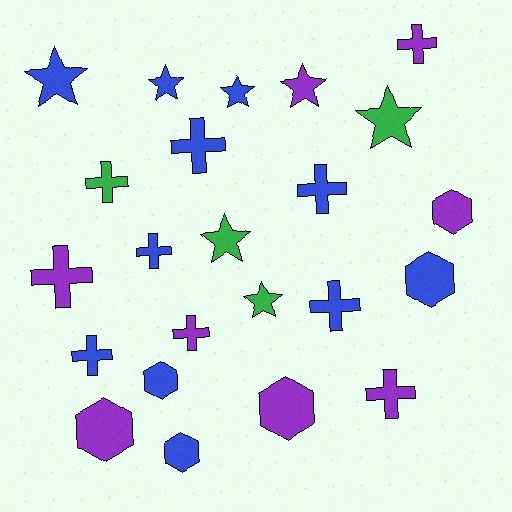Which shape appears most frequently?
Cross, with 10 objects.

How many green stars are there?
There are 3 green stars.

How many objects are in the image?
There are 23 objects.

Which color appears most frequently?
Blue, with 11 objects.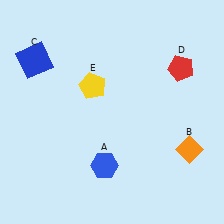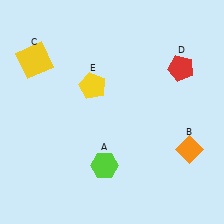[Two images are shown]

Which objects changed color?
A changed from blue to lime. C changed from blue to yellow.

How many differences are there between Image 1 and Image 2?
There are 2 differences between the two images.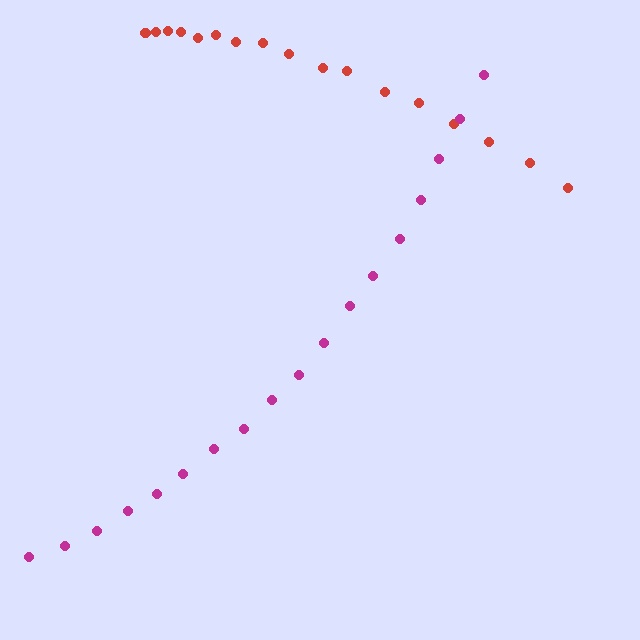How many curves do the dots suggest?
There are 2 distinct paths.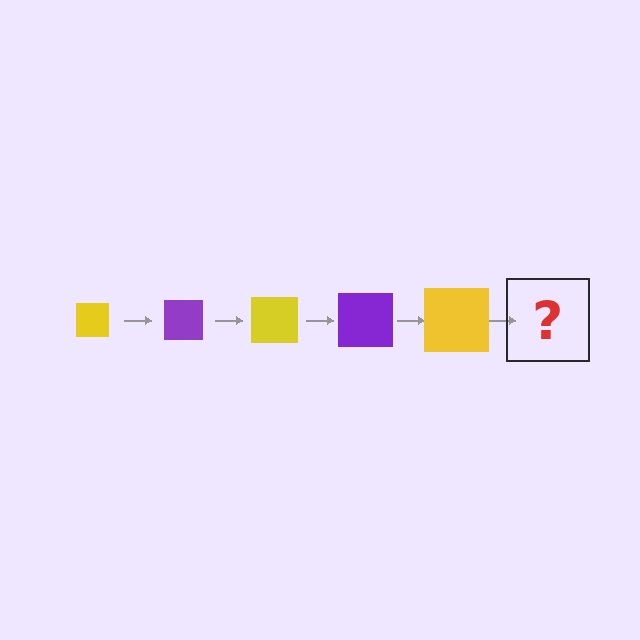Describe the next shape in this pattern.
It should be a purple square, larger than the previous one.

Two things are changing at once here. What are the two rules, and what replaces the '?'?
The two rules are that the square grows larger each step and the color cycles through yellow and purple. The '?' should be a purple square, larger than the previous one.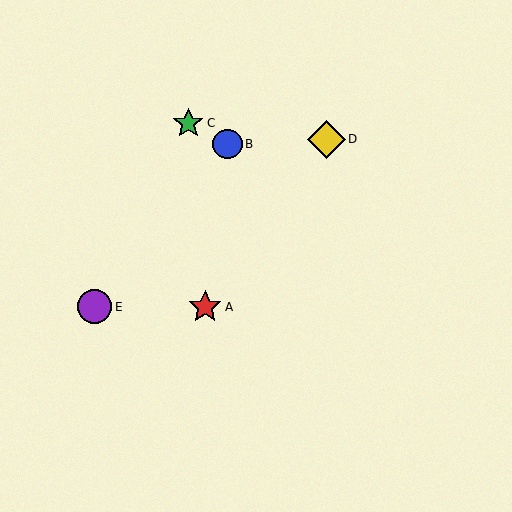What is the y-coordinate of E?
Object E is at y≈307.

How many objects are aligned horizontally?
2 objects (A, E) are aligned horizontally.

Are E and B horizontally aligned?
No, E is at y≈307 and B is at y≈144.